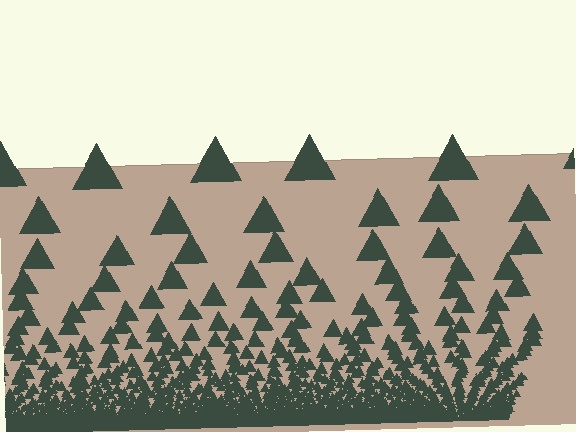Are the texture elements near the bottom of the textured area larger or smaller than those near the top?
Smaller. The gradient is inverted — elements near the bottom are smaller and denser.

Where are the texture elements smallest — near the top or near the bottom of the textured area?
Near the bottom.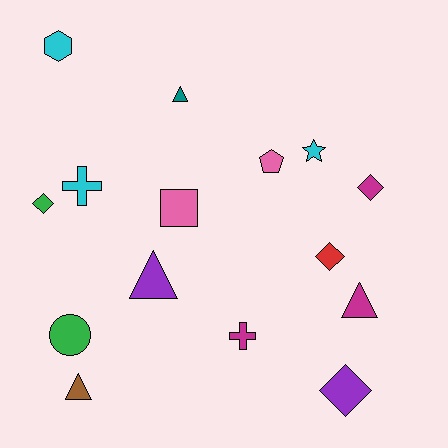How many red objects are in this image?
There is 1 red object.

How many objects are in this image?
There are 15 objects.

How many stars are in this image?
There is 1 star.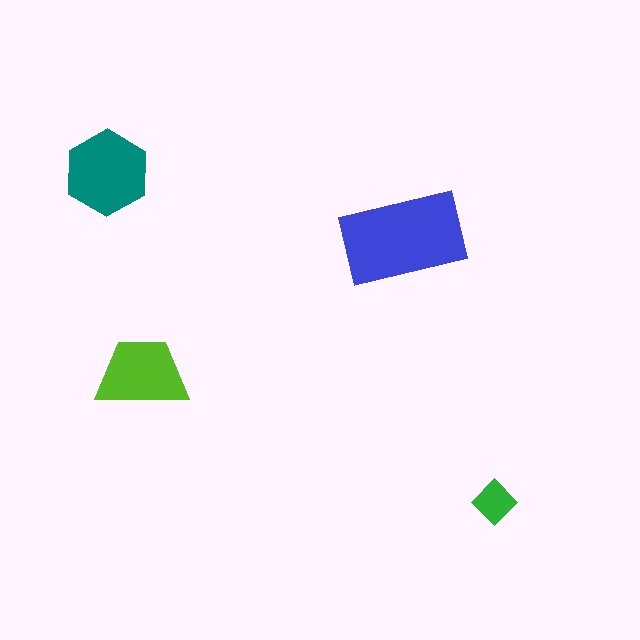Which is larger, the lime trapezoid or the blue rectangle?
The blue rectangle.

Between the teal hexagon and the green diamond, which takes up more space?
The teal hexagon.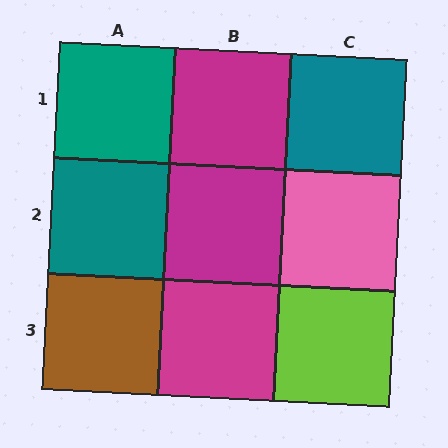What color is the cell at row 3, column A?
Brown.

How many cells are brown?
1 cell is brown.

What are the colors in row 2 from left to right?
Teal, magenta, pink.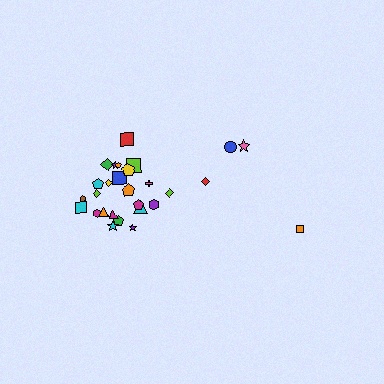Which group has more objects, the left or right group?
The left group.